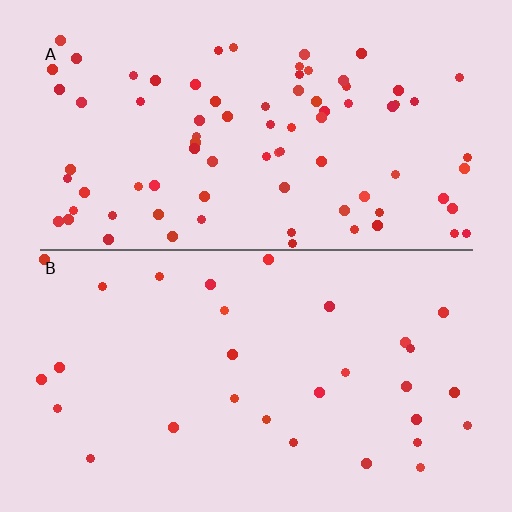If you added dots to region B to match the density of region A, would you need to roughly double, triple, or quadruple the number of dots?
Approximately triple.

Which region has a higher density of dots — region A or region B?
A (the top).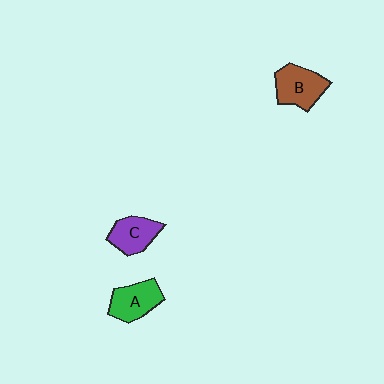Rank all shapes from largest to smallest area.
From largest to smallest: B (brown), A (green), C (purple).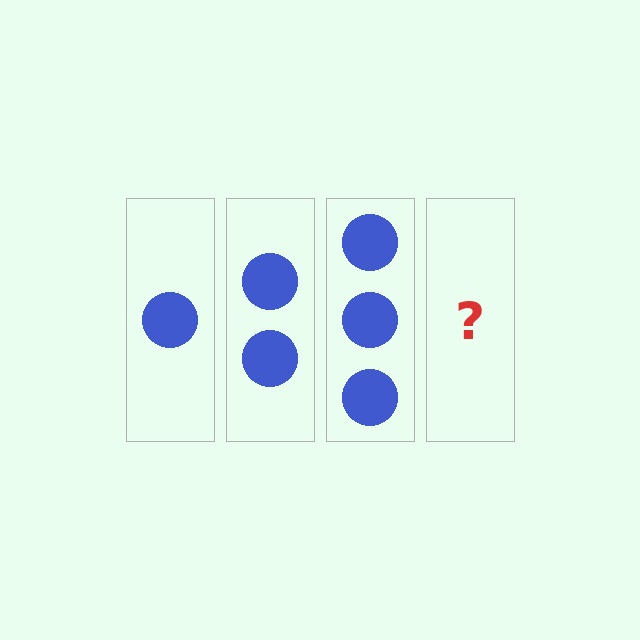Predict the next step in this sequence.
The next step is 4 circles.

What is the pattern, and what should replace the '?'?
The pattern is that each step adds one more circle. The '?' should be 4 circles.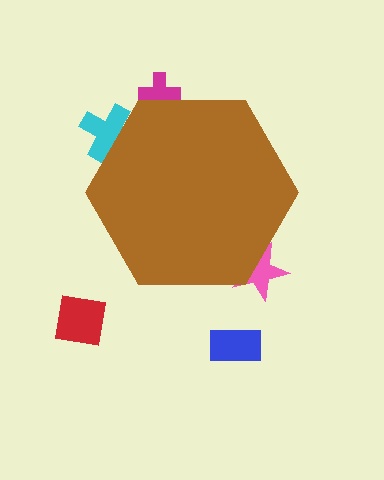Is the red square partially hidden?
No, the red square is fully visible.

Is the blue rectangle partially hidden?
No, the blue rectangle is fully visible.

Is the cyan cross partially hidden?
Yes, the cyan cross is partially hidden behind the brown hexagon.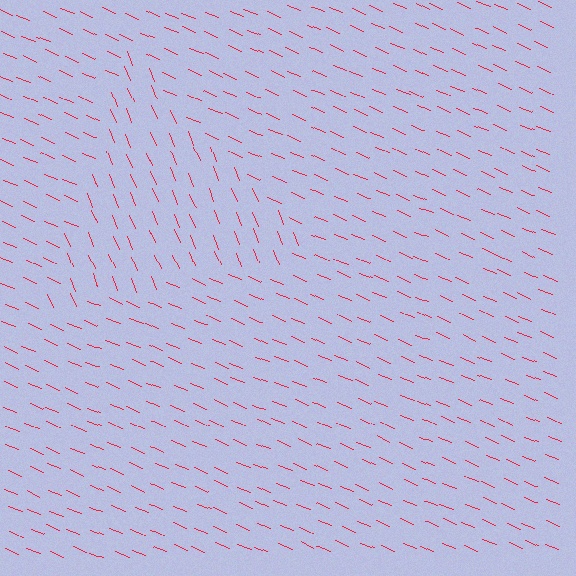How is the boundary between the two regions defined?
The boundary is defined purely by a change in line orientation (approximately 45 degrees difference). All lines are the same color and thickness.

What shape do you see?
I see a triangle.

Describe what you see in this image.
The image is filled with small red line segments. A triangle region in the image has lines oriented differently from the surrounding lines, creating a visible texture boundary.